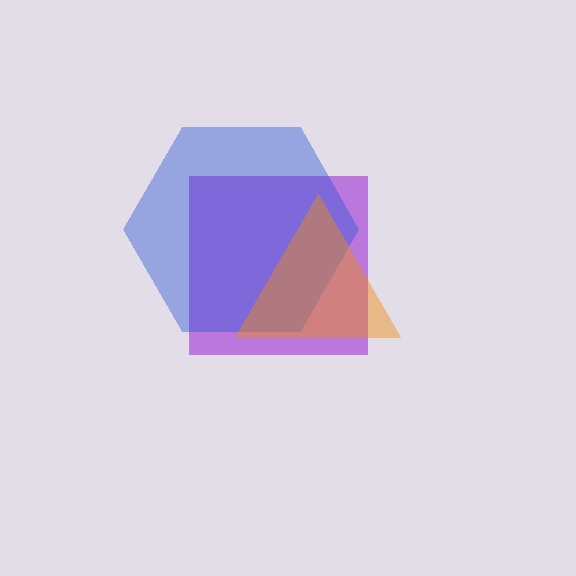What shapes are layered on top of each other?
The layered shapes are: a purple square, a blue hexagon, an orange triangle.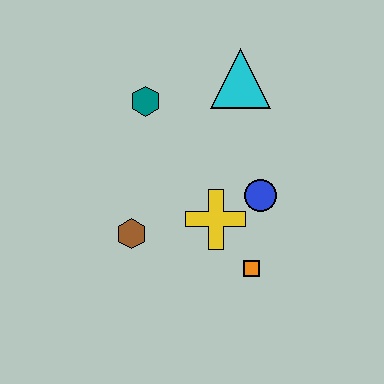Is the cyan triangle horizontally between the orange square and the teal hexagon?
Yes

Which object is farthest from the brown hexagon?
The cyan triangle is farthest from the brown hexagon.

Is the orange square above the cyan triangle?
No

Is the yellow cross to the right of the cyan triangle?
No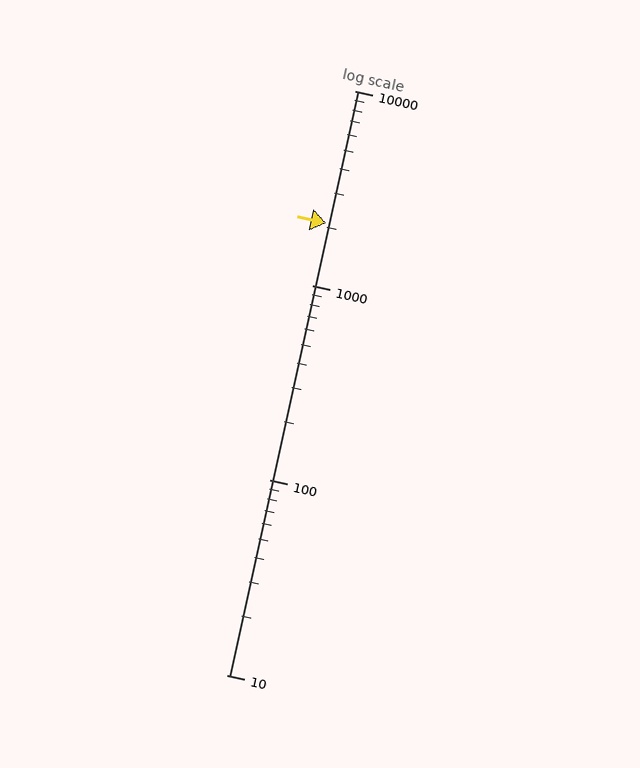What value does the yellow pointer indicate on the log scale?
The pointer indicates approximately 2100.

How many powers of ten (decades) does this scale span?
The scale spans 3 decades, from 10 to 10000.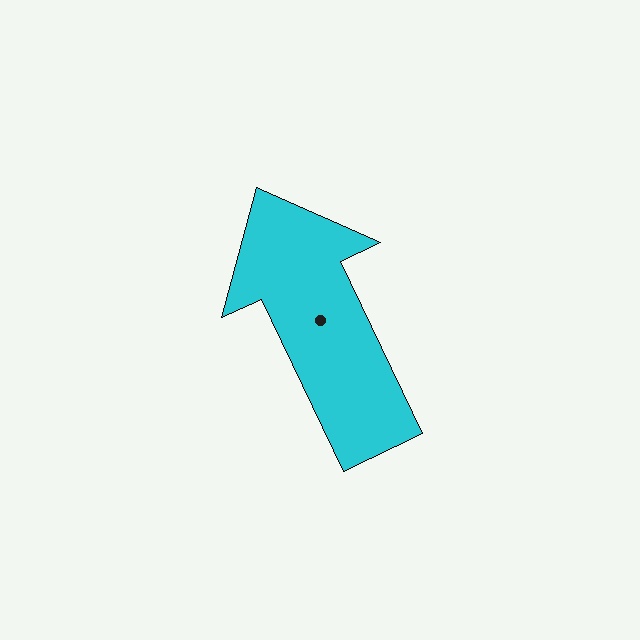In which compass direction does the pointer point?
Northwest.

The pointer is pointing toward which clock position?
Roughly 11 o'clock.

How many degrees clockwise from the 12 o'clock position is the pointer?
Approximately 335 degrees.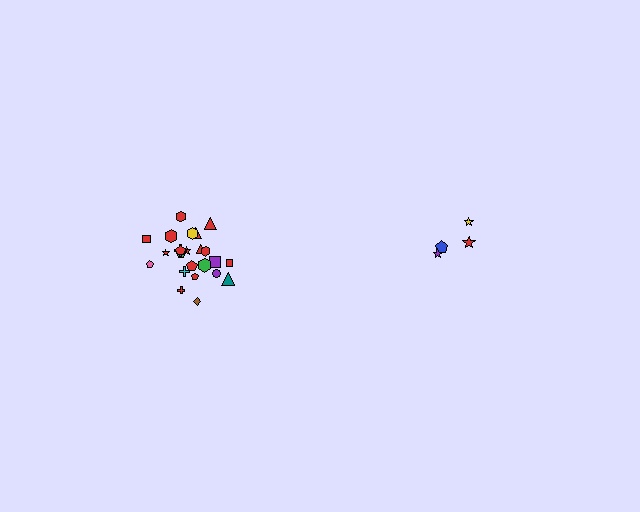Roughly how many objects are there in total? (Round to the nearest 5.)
Roughly 30 objects in total.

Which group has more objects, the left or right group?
The left group.